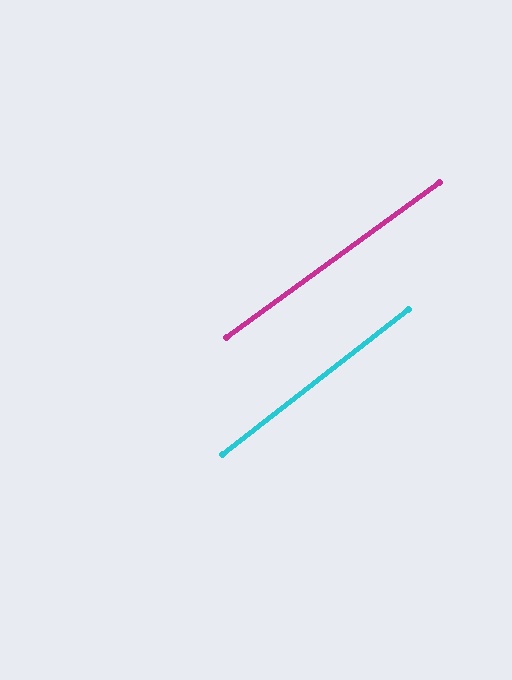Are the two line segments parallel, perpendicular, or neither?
Parallel — their directions differ by only 1.9°.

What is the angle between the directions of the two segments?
Approximately 2 degrees.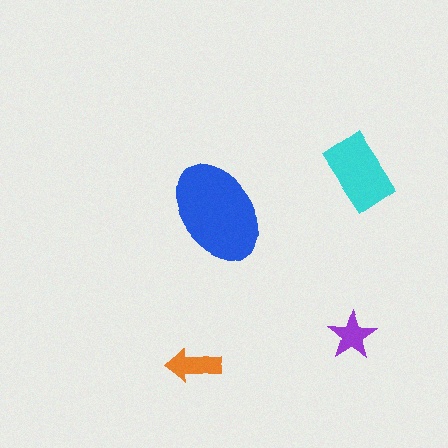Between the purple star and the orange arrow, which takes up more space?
The orange arrow.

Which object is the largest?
The blue ellipse.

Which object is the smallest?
The purple star.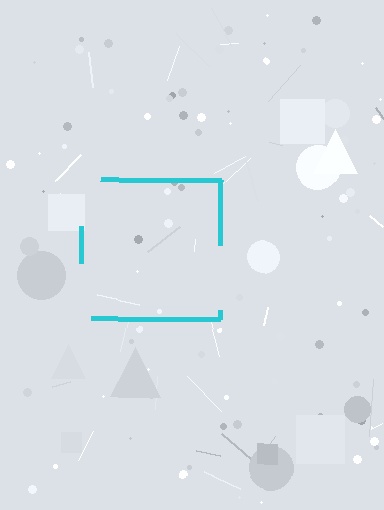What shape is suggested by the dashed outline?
The dashed outline suggests a square.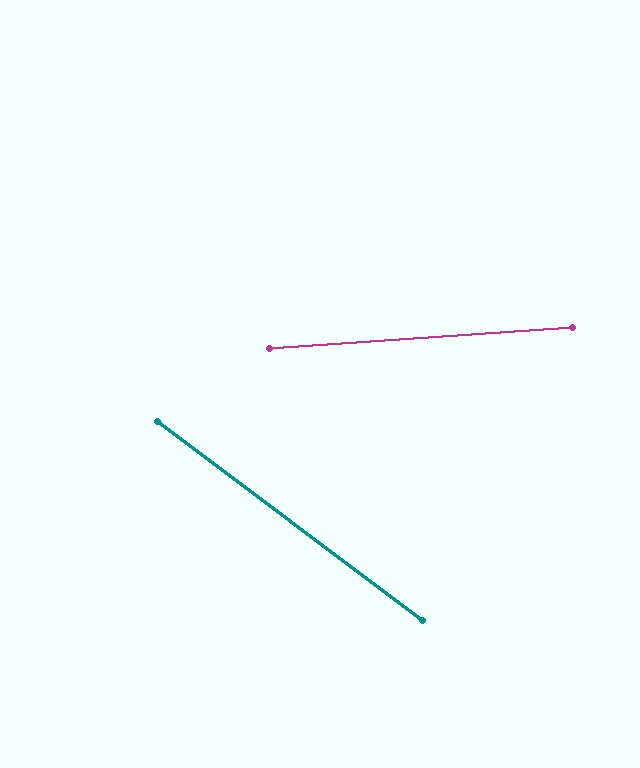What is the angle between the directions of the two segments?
Approximately 41 degrees.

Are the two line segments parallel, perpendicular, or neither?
Neither parallel nor perpendicular — they differ by about 41°.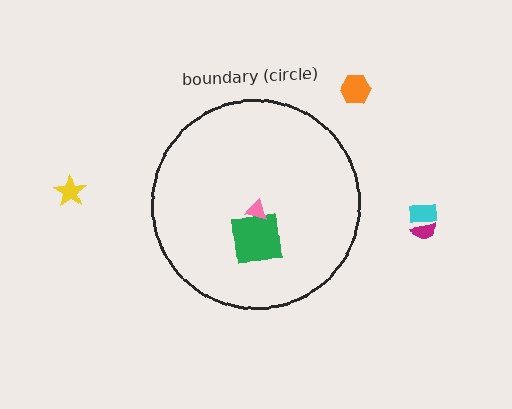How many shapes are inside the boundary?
2 inside, 4 outside.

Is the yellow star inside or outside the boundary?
Outside.